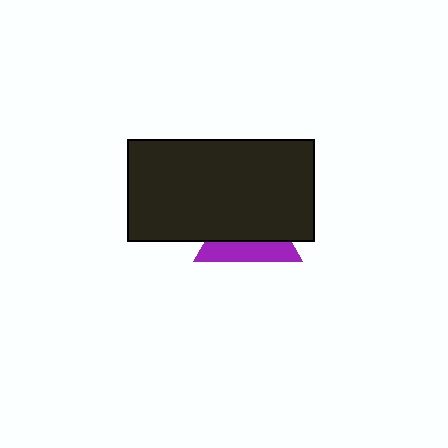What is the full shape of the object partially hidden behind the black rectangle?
The partially hidden object is a purple triangle.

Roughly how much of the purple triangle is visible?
A small part of it is visible (roughly 38%).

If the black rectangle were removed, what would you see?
You would see the complete purple triangle.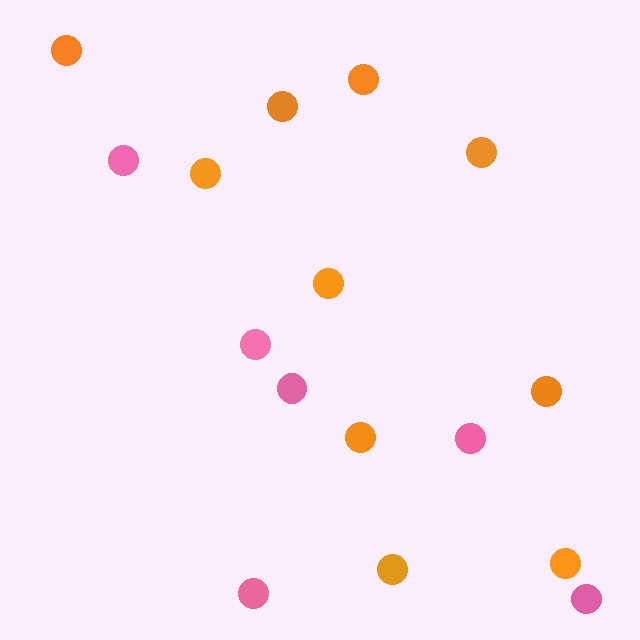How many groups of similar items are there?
There are 2 groups: one group of pink circles (6) and one group of orange circles (10).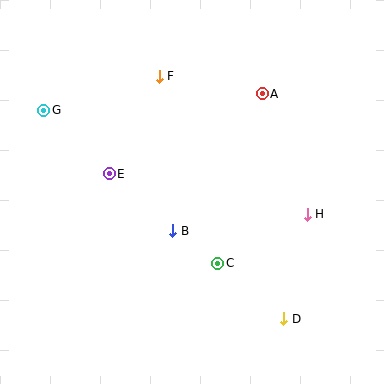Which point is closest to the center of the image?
Point B at (173, 231) is closest to the center.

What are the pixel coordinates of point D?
Point D is at (284, 319).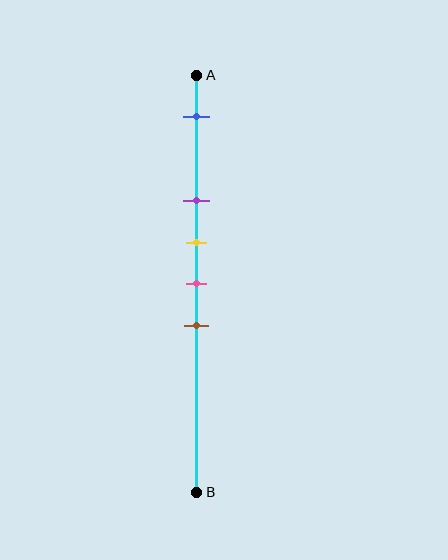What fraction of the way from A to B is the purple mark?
The purple mark is approximately 30% (0.3) of the way from A to B.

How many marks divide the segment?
There are 5 marks dividing the segment.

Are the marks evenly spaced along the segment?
No, the marks are not evenly spaced.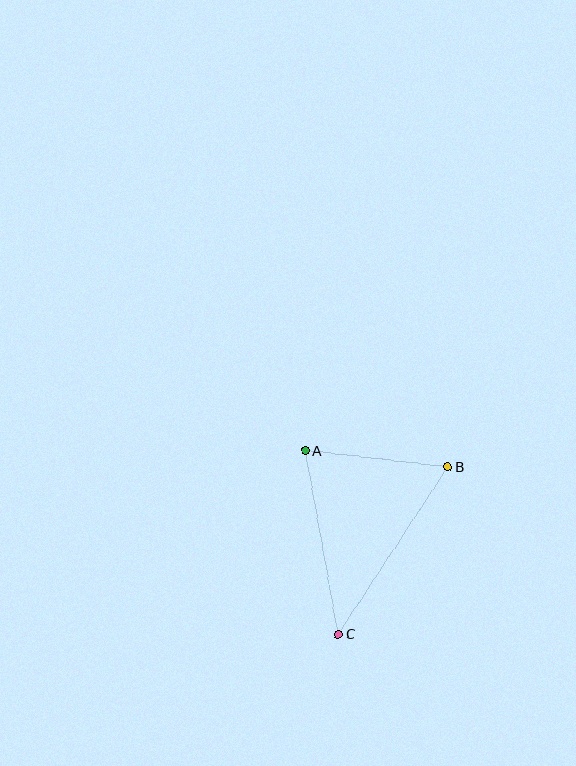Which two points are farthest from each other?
Points B and C are farthest from each other.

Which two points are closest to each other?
Points A and B are closest to each other.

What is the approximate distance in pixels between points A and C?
The distance between A and C is approximately 187 pixels.